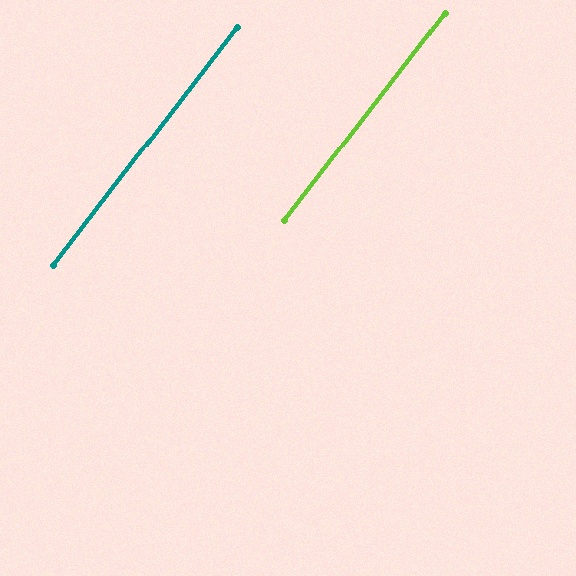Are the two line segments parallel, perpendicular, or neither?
Parallel — their directions differ by only 0.0°.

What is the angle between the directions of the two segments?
Approximately 0 degrees.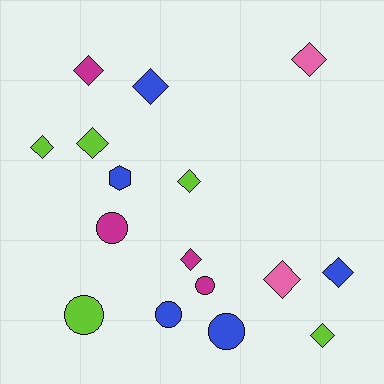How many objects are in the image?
There are 16 objects.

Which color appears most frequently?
Lime, with 5 objects.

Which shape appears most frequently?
Diamond, with 10 objects.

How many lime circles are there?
There is 1 lime circle.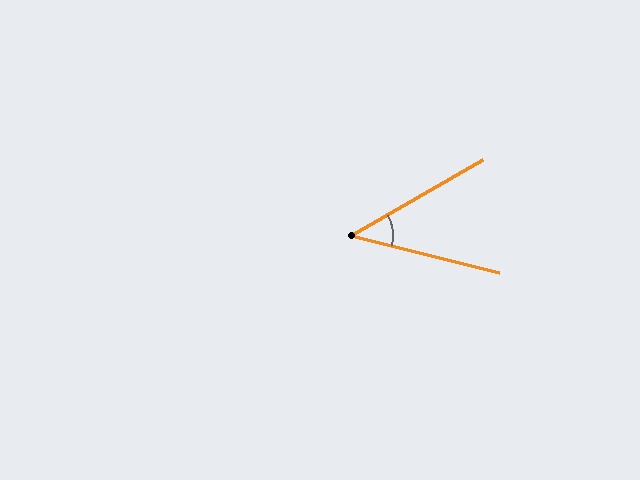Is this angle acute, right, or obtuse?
It is acute.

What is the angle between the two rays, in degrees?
Approximately 44 degrees.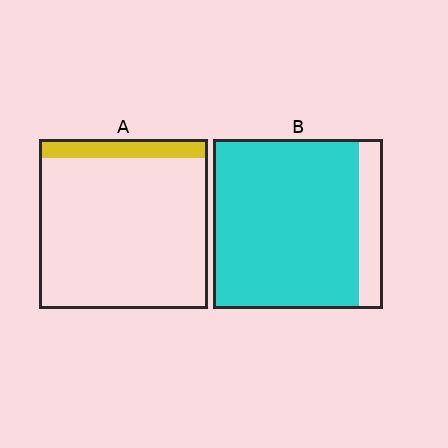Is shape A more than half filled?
No.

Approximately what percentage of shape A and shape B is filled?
A is approximately 10% and B is approximately 85%.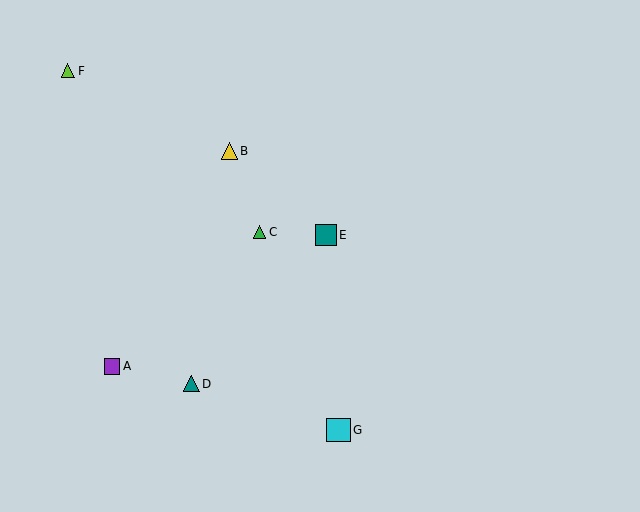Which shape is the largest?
The cyan square (labeled G) is the largest.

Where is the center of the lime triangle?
The center of the lime triangle is at (68, 71).